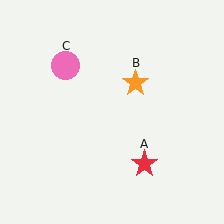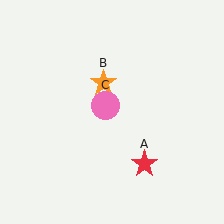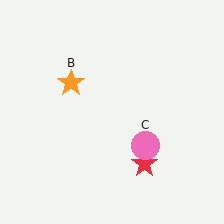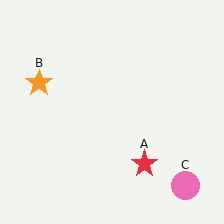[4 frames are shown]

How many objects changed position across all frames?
2 objects changed position: orange star (object B), pink circle (object C).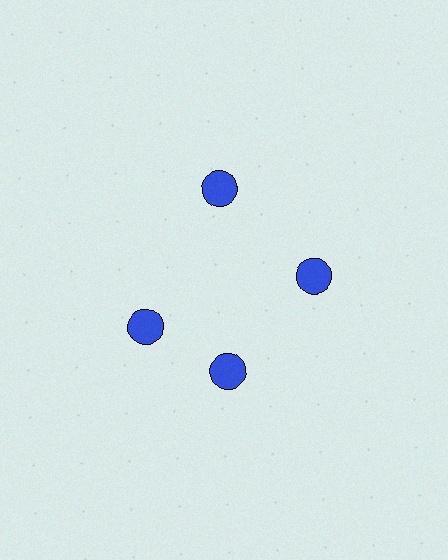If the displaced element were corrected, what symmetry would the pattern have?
It would have 4-fold rotational symmetry — the pattern would map onto itself every 90 degrees.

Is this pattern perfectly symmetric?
No. The 4 blue circles are arranged in a ring, but one element near the 9 o'clock position is rotated out of alignment along the ring, breaking the 4-fold rotational symmetry.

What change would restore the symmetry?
The symmetry would be restored by rotating it back into even spacing with its neighbors so that all 4 circles sit at equal angles and equal distance from the center.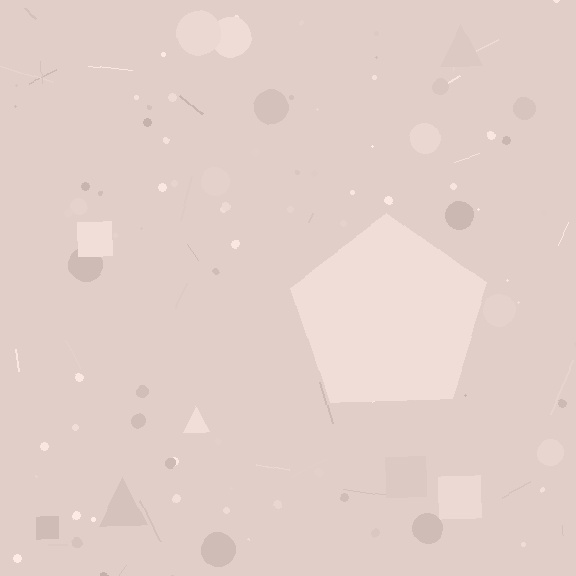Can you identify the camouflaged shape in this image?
The camouflaged shape is a pentagon.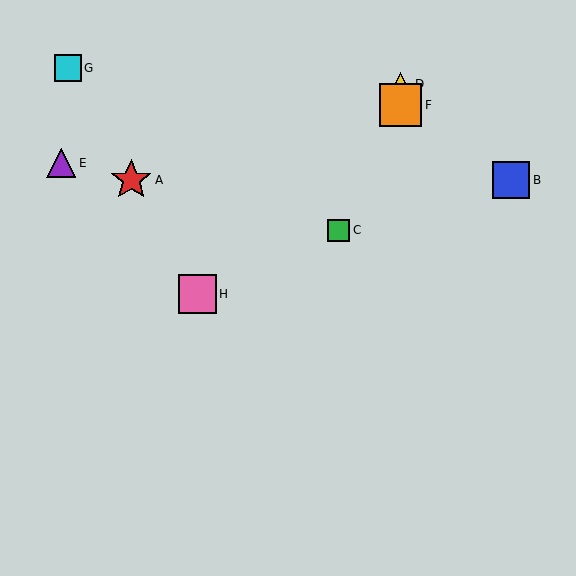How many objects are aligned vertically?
2 objects (D, F) are aligned vertically.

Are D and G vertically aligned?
No, D is at x≈401 and G is at x≈68.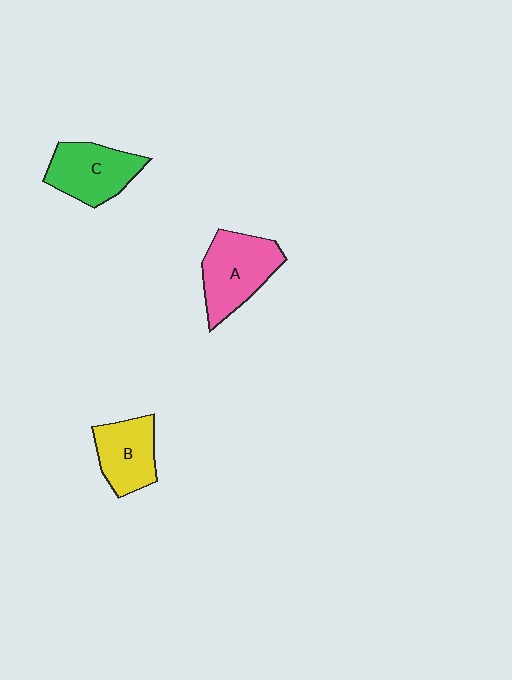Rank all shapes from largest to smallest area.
From largest to smallest: A (pink), C (green), B (yellow).